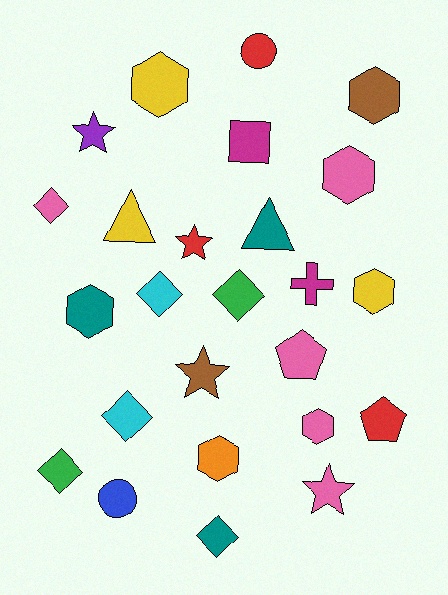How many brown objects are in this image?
There are 2 brown objects.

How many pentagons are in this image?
There are 2 pentagons.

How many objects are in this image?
There are 25 objects.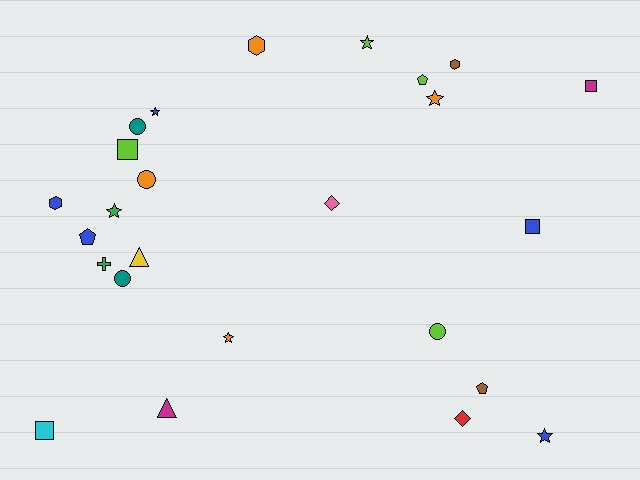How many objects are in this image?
There are 25 objects.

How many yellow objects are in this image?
There is 1 yellow object.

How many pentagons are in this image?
There are 3 pentagons.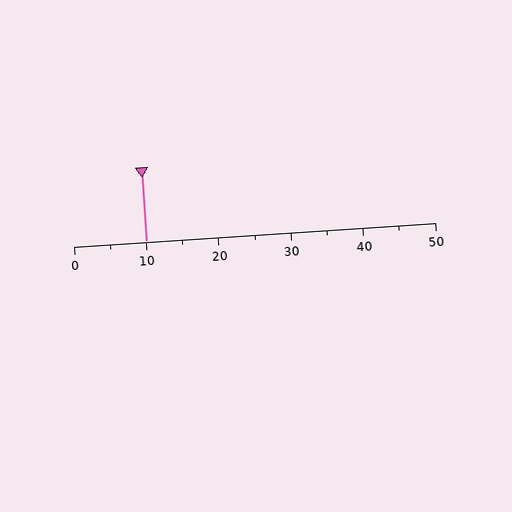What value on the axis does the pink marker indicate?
The marker indicates approximately 10.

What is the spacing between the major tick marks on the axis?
The major ticks are spaced 10 apart.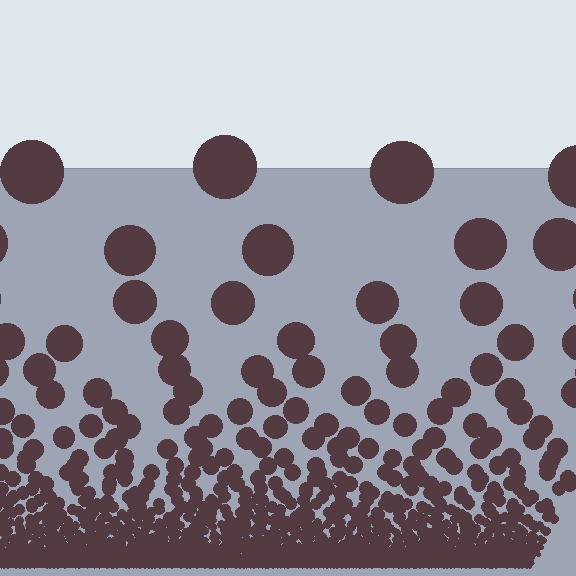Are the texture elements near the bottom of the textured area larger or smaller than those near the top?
Smaller. The gradient is inverted — elements near the bottom are smaller and denser.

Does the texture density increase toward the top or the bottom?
Density increases toward the bottom.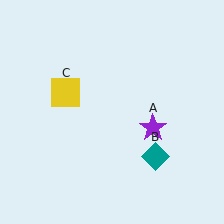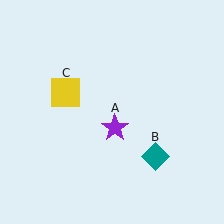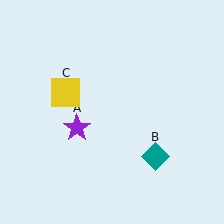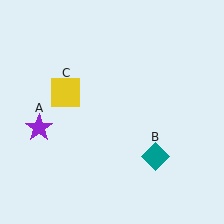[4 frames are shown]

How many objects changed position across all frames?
1 object changed position: purple star (object A).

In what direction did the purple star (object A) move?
The purple star (object A) moved left.